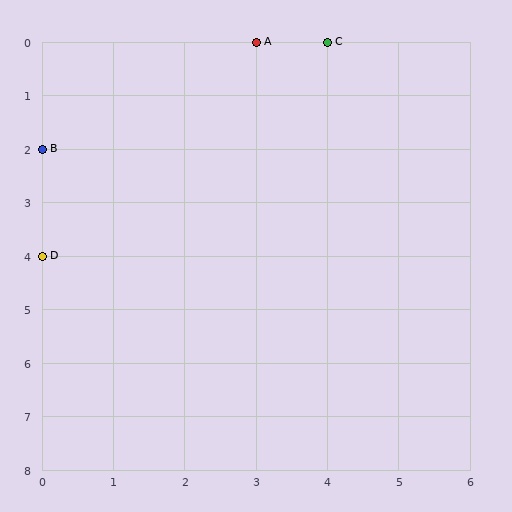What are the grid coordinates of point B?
Point B is at grid coordinates (0, 2).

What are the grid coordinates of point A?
Point A is at grid coordinates (3, 0).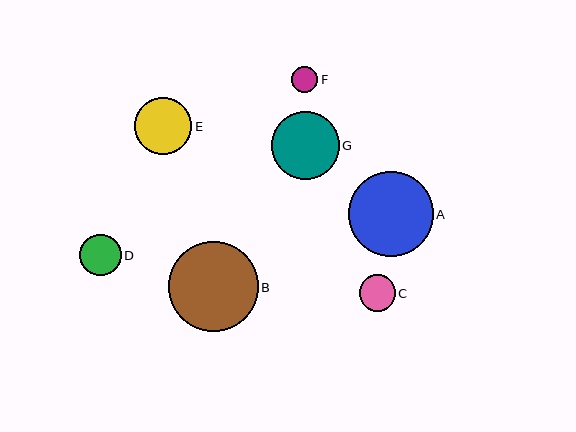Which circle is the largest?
Circle B is the largest with a size of approximately 90 pixels.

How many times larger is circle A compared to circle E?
Circle A is approximately 1.5 times the size of circle E.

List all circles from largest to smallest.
From largest to smallest: B, A, G, E, D, C, F.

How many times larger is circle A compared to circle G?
Circle A is approximately 1.2 times the size of circle G.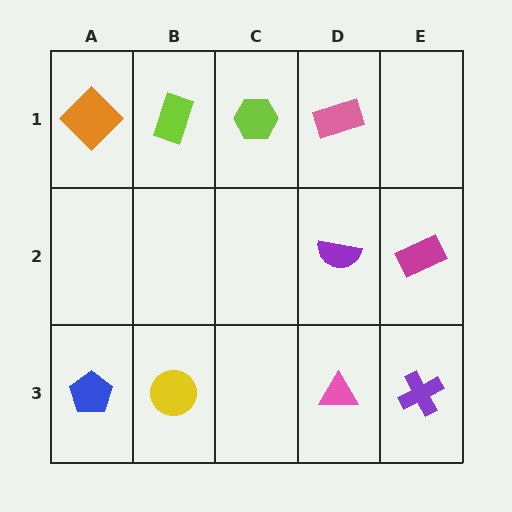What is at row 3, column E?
A purple cross.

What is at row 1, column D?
A pink rectangle.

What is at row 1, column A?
An orange diamond.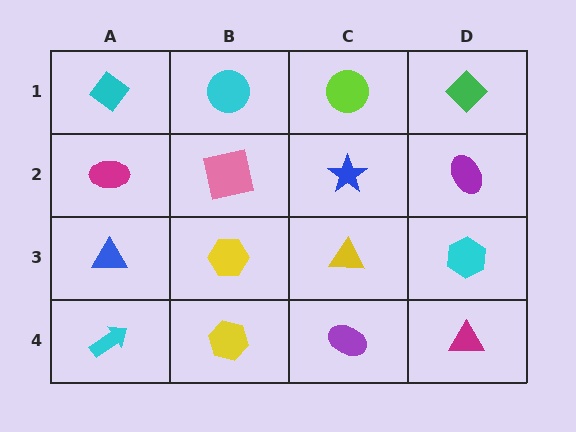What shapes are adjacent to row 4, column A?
A blue triangle (row 3, column A), a yellow hexagon (row 4, column B).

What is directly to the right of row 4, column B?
A purple ellipse.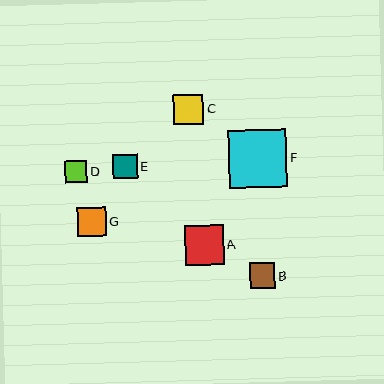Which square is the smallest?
Square D is the smallest with a size of approximately 22 pixels.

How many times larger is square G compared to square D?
Square G is approximately 1.3 times the size of square D.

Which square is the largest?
Square F is the largest with a size of approximately 58 pixels.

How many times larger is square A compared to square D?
Square A is approximately 1.8 times the size of square D.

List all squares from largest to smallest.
From largest to smallest: F, A, C, G, B, E, D.